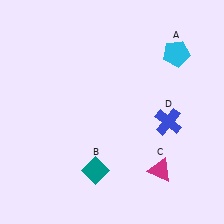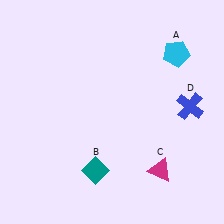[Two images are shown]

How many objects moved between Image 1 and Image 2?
1 object moved between the two images.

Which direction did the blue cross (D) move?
The blue cross (D) moved right.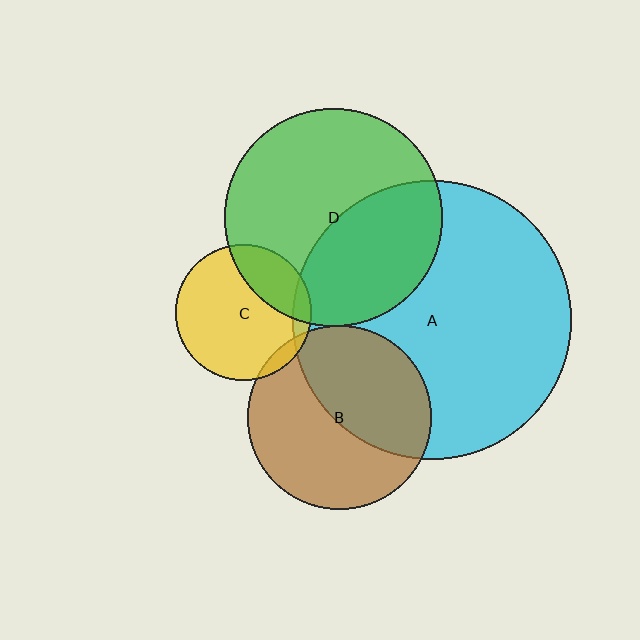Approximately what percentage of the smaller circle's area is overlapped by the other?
Approximately 45%.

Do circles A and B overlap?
Yes.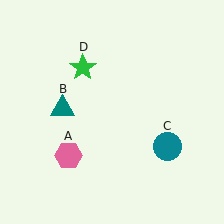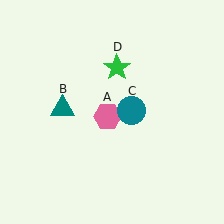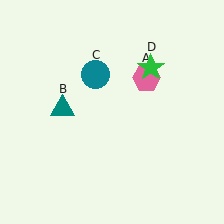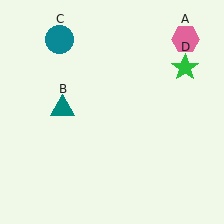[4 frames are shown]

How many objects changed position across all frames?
3 objects changed position: pink hexagon (object A), teal circle (object C), green star (object D).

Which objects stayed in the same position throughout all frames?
Teal triangle (object B) remained stationary.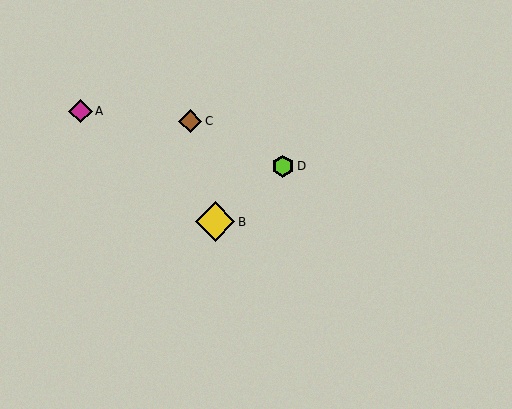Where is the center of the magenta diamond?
The center of the magenta diamond is at (81, 111).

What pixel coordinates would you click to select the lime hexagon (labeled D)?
Click at (283, 166) to select the lime hexagon D.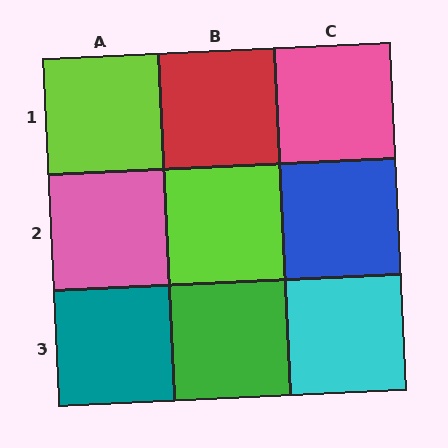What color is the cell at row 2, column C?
Blue.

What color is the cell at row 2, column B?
Lime.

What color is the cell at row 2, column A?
Pink.